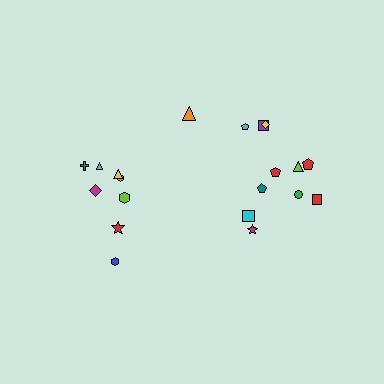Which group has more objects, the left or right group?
The right group.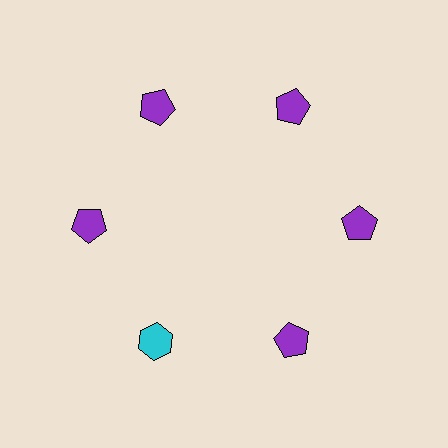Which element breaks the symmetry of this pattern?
The cyan hexagon at roughly the 7 o'clock position breaks the symmetry. All other shapes are purple pentagons.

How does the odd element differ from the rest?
It differs in both color (cyan instead of purple) and shape (hexagon instead of pentagon).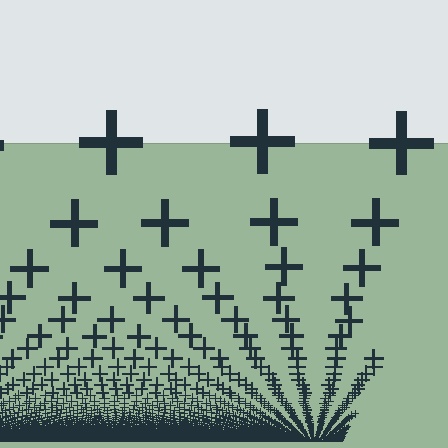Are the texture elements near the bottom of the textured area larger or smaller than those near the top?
Smaller. The gradient is inverted — elements near the bottom are smaller and denser.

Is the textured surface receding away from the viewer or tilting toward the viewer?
The surface appears to tilt toward the viewer. Texture elements get larger and sparser toward the top.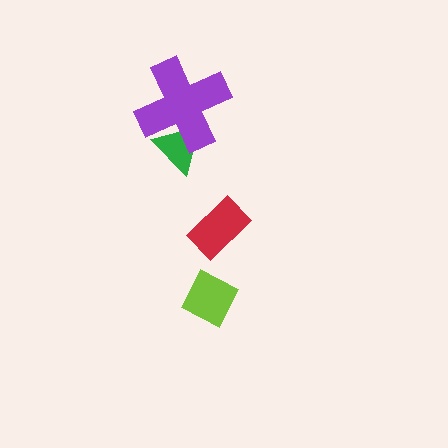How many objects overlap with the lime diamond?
0 objects overlap with the lime diamond.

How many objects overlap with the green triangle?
1 object overlaps with the green triangle.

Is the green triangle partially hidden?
Yes, it is partially covered by another shape.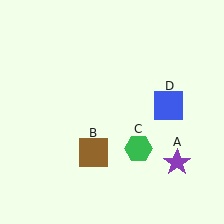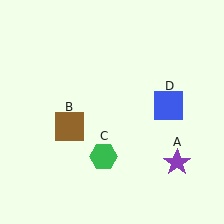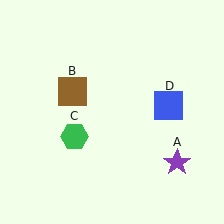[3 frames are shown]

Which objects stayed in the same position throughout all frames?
Purple star (object A) and blue square (object D) remained stationary.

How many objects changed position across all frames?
2 objects changed position: brown square (object B), green hexagon (object C).